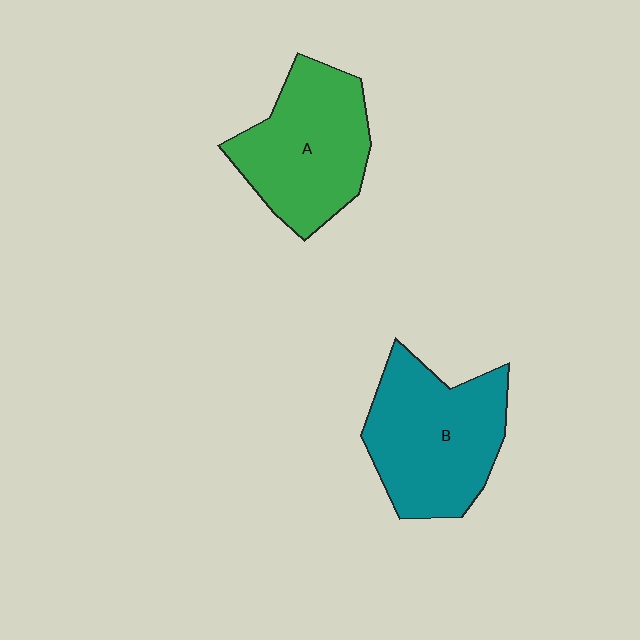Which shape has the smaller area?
Shape A (green).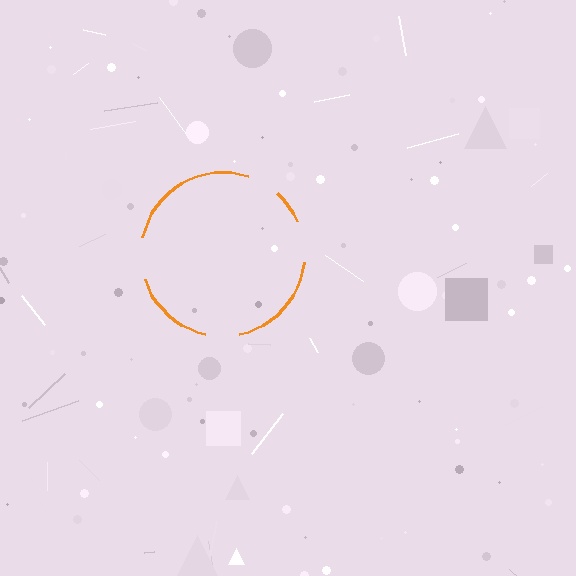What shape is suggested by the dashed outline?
The dashed outline suggests a circle.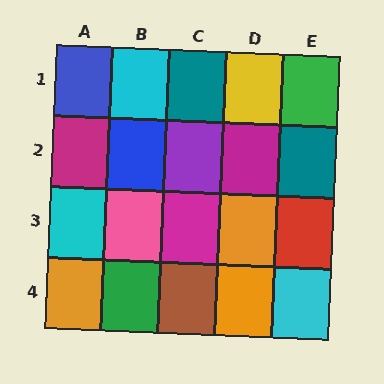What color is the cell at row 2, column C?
Purple.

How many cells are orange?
3 cells are orange.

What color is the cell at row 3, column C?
Magenta.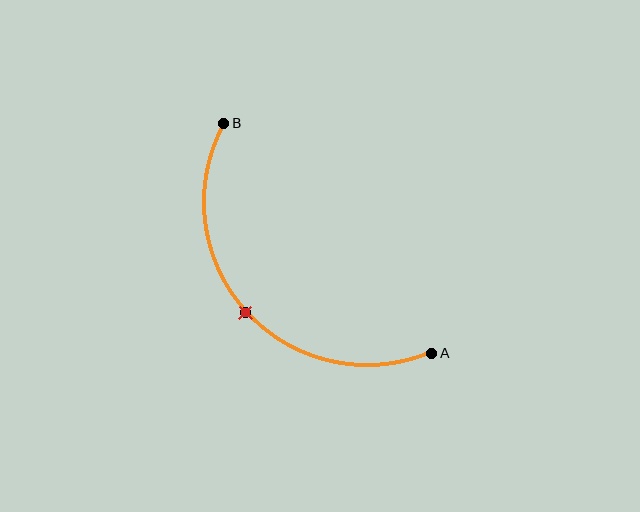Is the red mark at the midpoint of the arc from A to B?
Yes. The red mark lies on the arc at equal arc-length from both A and B — it is the arc midpoint.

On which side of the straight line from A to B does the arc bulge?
The arc bulges below and to the left of the straight line connecting A and B.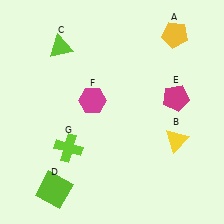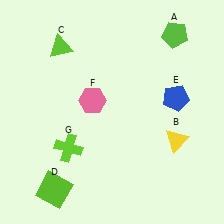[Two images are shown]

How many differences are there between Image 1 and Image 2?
There are 3 differences between the two images.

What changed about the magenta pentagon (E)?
In Image 1, E is magenta. In Image 2, it changed to blue.